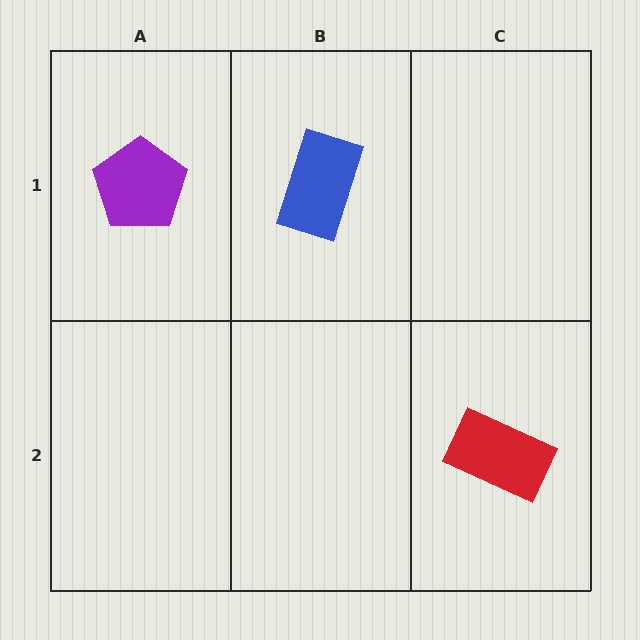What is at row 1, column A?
A purple pentagon.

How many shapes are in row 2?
1 shape.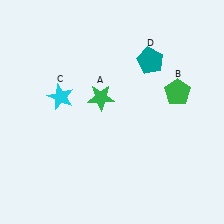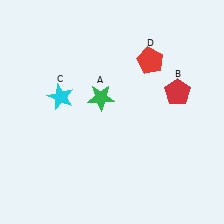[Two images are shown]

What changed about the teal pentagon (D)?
In Image 1, D is teal. In Image 2, it changed to red.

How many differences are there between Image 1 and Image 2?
There are 2 differences between the two images.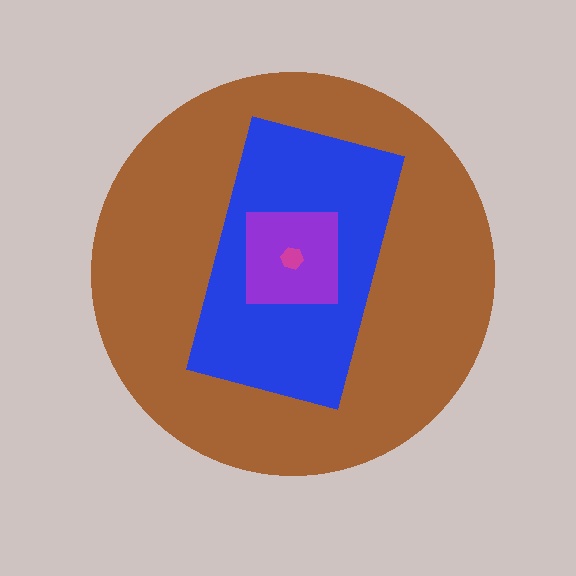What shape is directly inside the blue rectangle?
The purple square.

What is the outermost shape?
The brown circle.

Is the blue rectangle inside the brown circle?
Yes.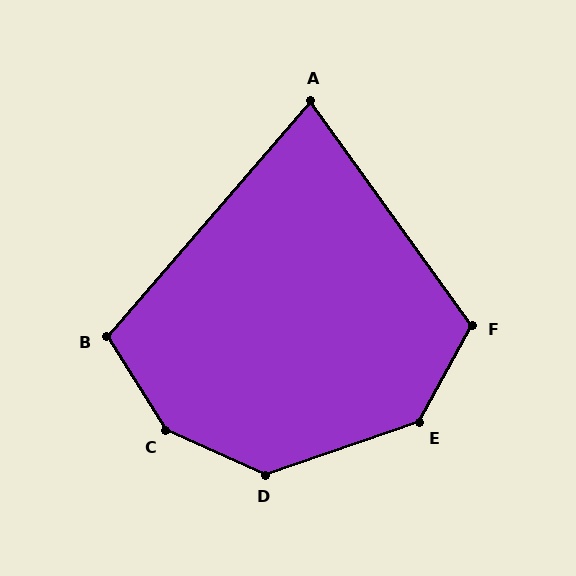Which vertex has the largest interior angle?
C, at approximately 146 degrees.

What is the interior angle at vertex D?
Approximately 138 degrees (obtuse).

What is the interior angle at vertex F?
Approximately 116 degrees (obtuse).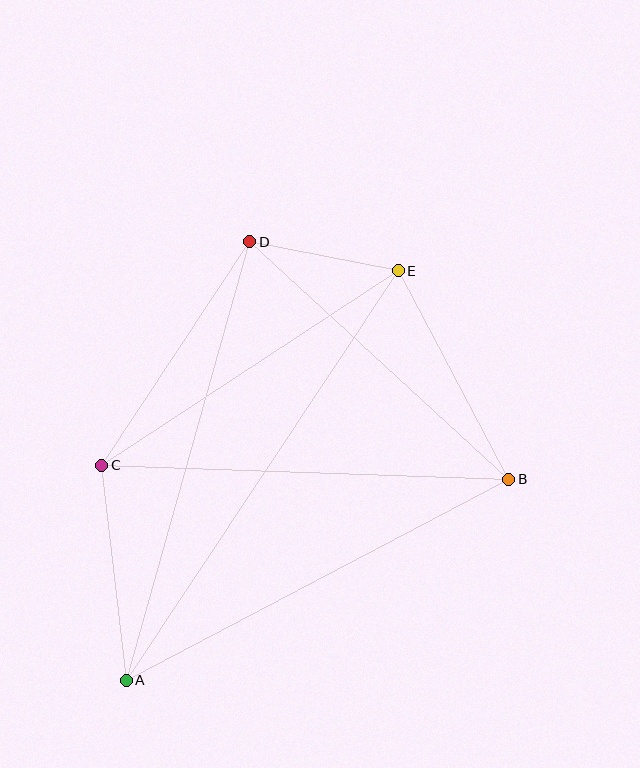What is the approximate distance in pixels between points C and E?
The distance between C and E is approximately 355 pixels.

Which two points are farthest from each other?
Points A and E are farthest from each other.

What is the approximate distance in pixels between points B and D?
The distance between B and D is approximately 352 pixels.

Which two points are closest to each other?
Points D and E are closest to each other.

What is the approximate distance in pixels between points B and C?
The distance between B and C is approximately 407 pixels.